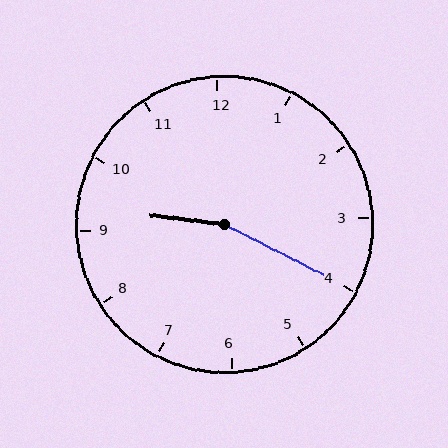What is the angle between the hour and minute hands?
Approximately 160 degrees.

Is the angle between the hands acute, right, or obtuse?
It is obtuse.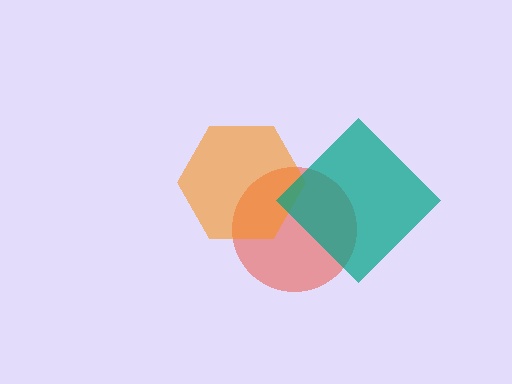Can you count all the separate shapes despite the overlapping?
Yes, there are 3 separate shapes.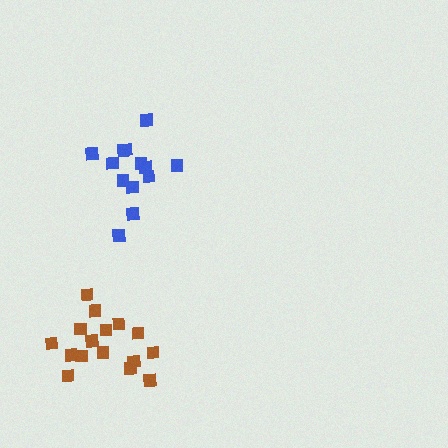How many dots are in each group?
Group 1: 13 dots, Group 2: 16 dots (29 total).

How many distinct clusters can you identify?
There are 2 distinct clusters.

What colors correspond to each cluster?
The clusters are colored: blue, brown.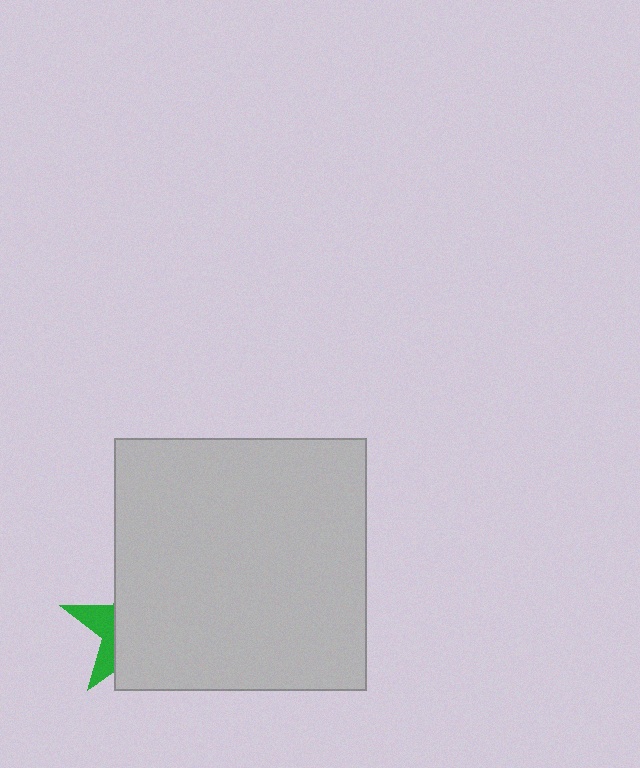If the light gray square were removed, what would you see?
You would see the complete green star.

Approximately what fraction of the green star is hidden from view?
Roughly 73% of the green star is hidden behind the light gray square.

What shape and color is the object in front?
The object in front is a light gray square.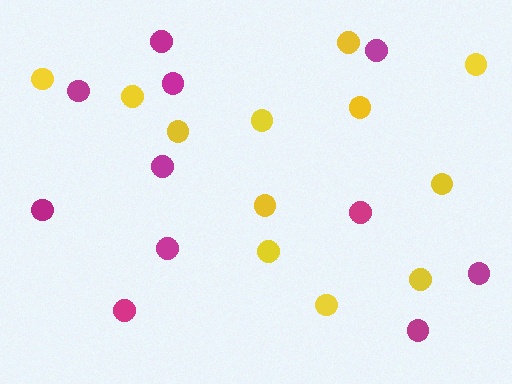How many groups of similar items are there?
There are 2 groups: one group of magenta circles (11) and one group of yellow circles (12).